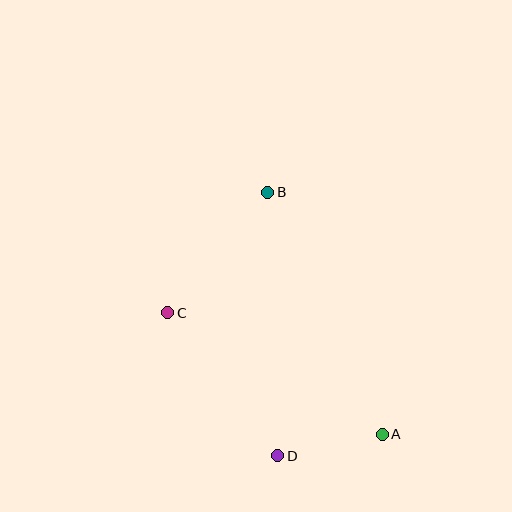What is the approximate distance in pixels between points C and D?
The distance between C and D is approximately 180 pixels.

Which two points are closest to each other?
Points A and D are closest to each other.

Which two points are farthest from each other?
Points A and B are farthest from each other.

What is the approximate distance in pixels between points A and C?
The distance between A and C is approximately 246 pixels.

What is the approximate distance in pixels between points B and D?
The distance between B and D is approximately 264 pixels.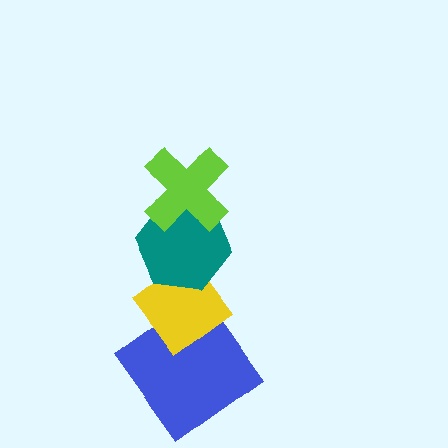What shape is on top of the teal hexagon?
The lime cross is on top of the teal hexagon.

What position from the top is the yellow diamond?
The yellow diamond is 3rd from the top.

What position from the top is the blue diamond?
The blue diamond is 4th from the top.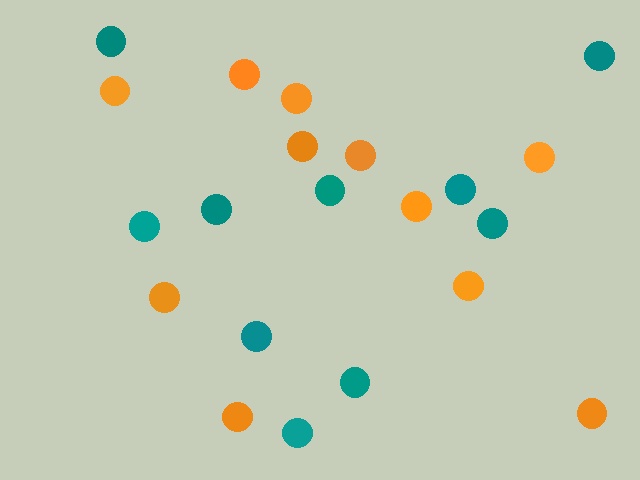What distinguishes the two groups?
There are 2 groups: one group of orange circles (11) and one group of teal circles (10).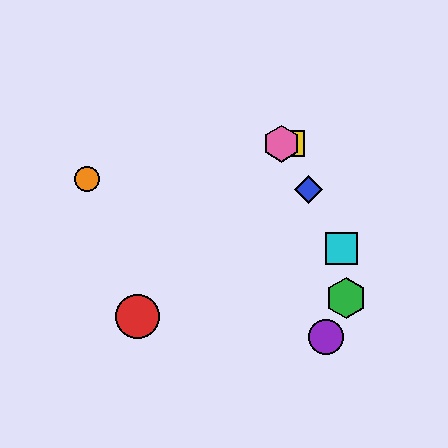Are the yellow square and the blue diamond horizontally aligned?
No, the yellow square is at y≈144 and the blue diamond is at y≈189.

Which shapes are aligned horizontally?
The yellow square, the pink hexagon are aligned horizontally.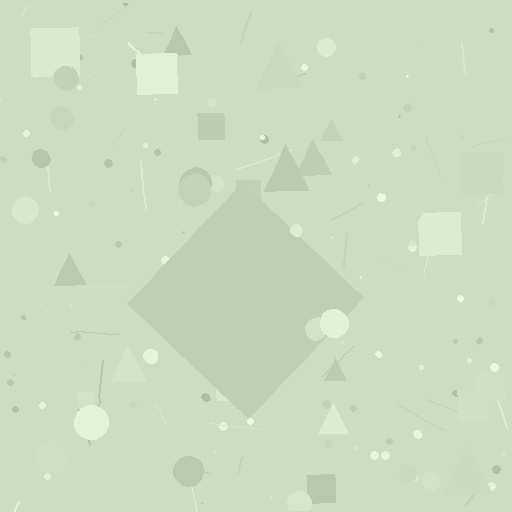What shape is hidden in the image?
A diamond is hidden in the image.